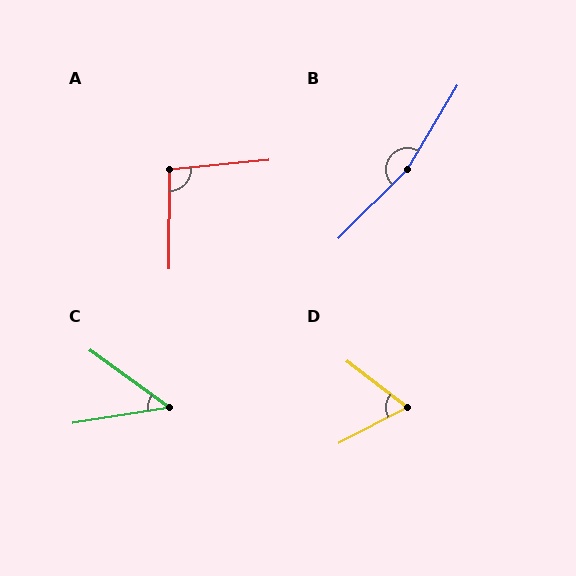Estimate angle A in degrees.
Approximately 96 degrees.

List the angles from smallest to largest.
C (45°), D (65°), A (96°), B (166°).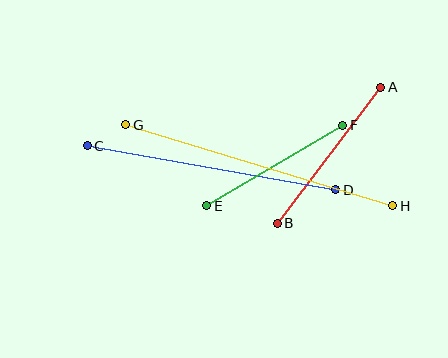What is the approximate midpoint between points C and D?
The midpoint is at approximately (212, 168) pixels.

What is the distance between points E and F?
The distance is approximately 158 pixels.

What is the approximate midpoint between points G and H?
The midpoint is at approximately (259, 165) pixels.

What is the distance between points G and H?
The distance is approximately 279 pixels.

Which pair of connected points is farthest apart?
Points G and H are farthest apart.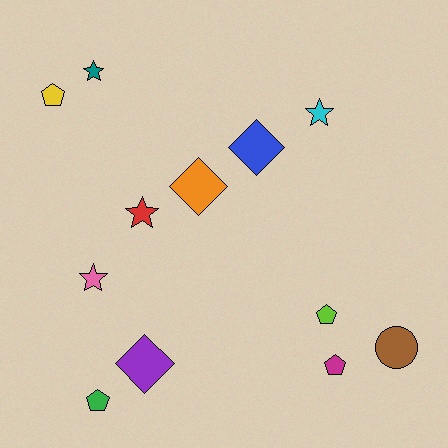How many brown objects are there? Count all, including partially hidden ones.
There is 1 brown object.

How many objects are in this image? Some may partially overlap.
There are 12 objects.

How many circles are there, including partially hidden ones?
There is 1 circle.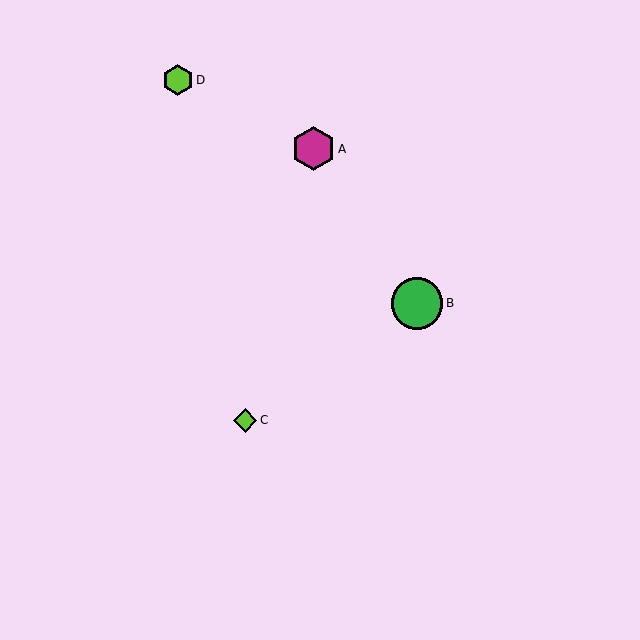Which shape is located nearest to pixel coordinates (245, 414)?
The lime diamond (labeled C) at (245, 420) is nearest to that location.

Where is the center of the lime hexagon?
The center of the lime hexagon is at (178, 80).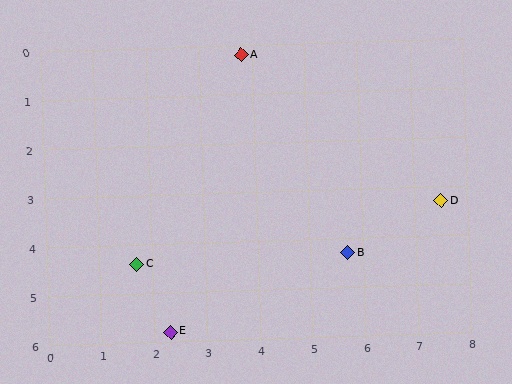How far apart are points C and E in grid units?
Points C and E are about 1.5 grid units apart.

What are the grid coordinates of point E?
Point E is at approximately (2.3, 5.8).